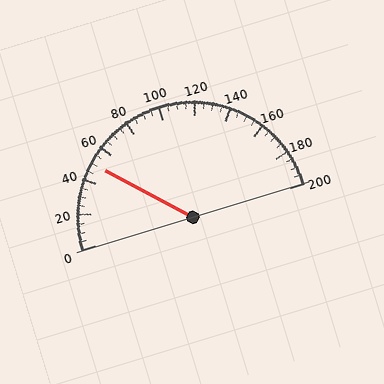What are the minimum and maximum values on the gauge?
The gauge ranges from 0 to 200.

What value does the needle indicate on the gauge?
The needle indicates approximately 50.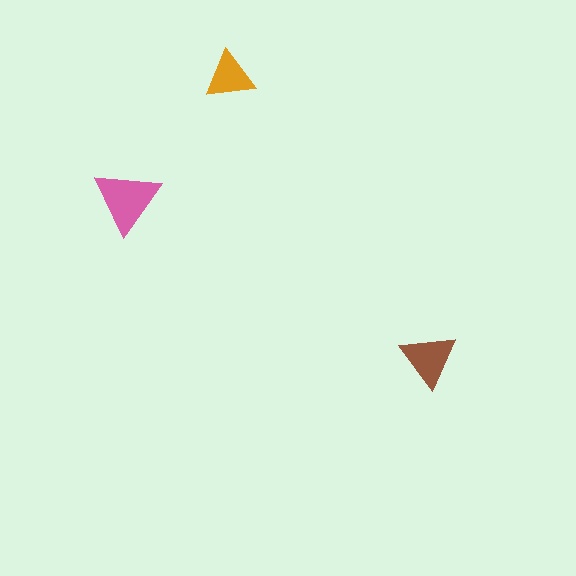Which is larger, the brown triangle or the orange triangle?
The brown one.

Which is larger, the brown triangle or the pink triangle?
The pink one.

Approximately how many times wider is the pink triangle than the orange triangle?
About 1.5 times wider.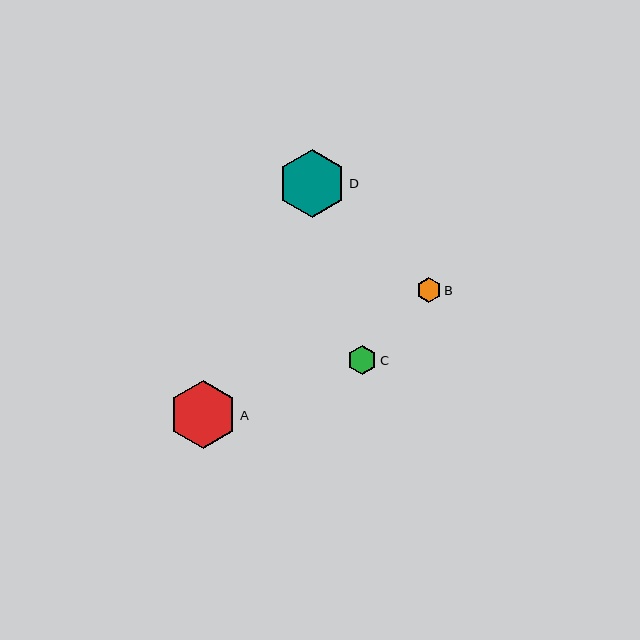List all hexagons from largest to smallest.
From largest to smallest: D, A, C, B.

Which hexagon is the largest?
Hexagon D is the largest with a size of approximately 68 pixels.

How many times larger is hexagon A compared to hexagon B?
Hexagon A is approximately 2.8 times the size of hexagon B.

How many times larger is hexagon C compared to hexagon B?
Hexagon C is approximately 1.2 times the size of hexagon B.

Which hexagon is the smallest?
Hexagon B is the smallest with a size of approximately 25 pixels.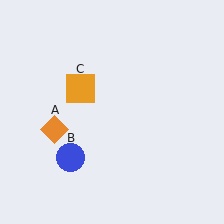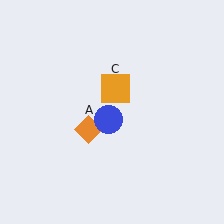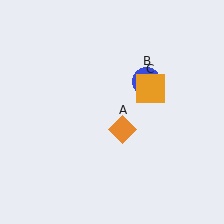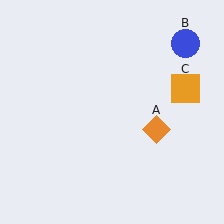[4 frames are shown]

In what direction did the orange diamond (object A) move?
The orange diamond (object A) moved right.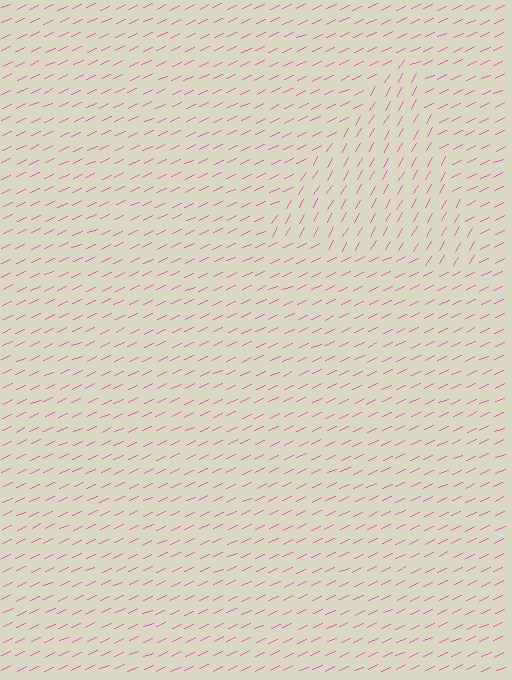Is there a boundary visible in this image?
Yes, there is a texture boundary formed by a change in line orientation.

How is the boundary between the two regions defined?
The boundary is defined purely by a change in line orientation (approximately 35 degrees difference). All lines are the same color and thickness.